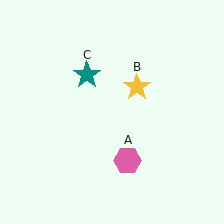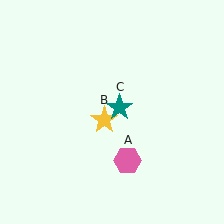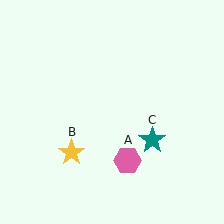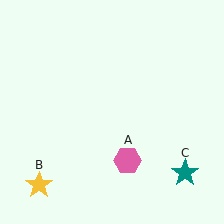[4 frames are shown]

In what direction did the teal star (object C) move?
The teal star (object C) moved down and to the right.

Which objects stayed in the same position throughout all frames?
Pink hexagon (object A) remained stationary.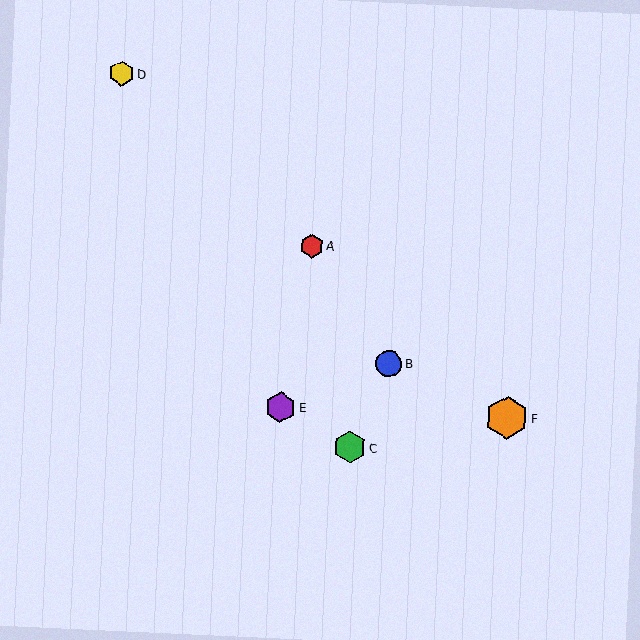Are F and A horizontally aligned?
No, F is at y≈418 and A is at y≈246.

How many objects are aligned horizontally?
2 objects (E, F) are aligned horizontally.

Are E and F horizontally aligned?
Yes, both are at y≈407.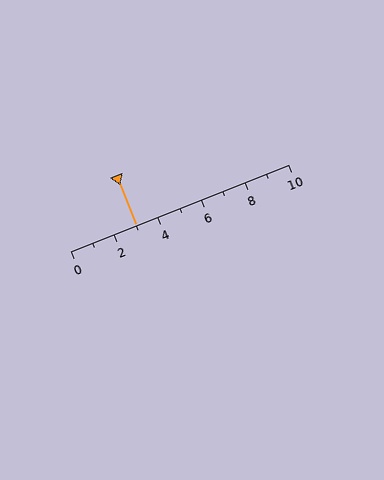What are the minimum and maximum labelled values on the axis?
The axis runs from 0 to 10.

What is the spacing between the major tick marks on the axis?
The major ticks are spaced 2 apart.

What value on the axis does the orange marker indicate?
The marker indicates approximately 3.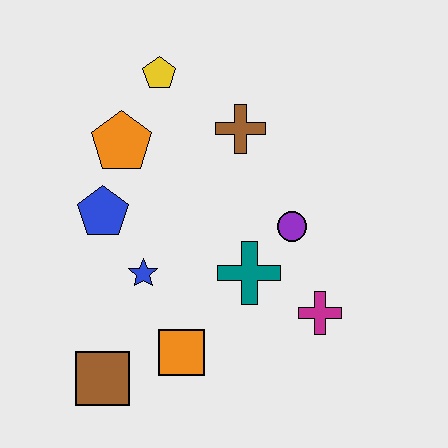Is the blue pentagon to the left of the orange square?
Yes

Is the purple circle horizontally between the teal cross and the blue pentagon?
No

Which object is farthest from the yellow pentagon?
The brown square is farthest from the yellow pentagon.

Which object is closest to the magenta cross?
The teal cross is closest to the magenta cross.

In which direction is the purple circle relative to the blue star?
The purple circle is to the right of the blue star.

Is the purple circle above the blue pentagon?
No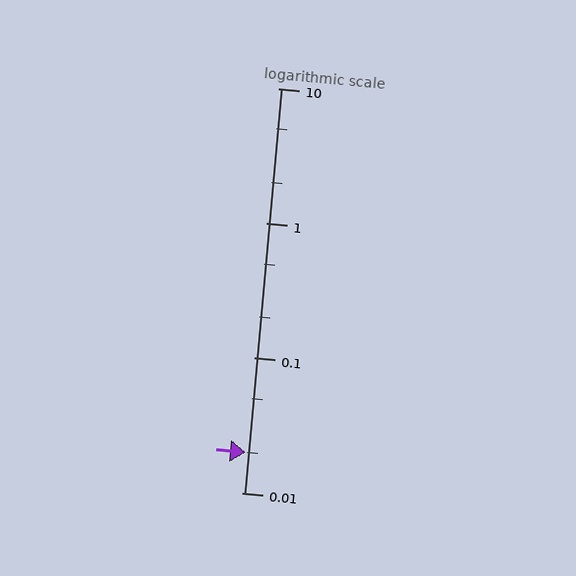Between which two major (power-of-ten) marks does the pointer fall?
The pointer is between 0.01 and 0.1.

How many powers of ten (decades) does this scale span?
The scale spans 3 decades, from 0.01 to 10.